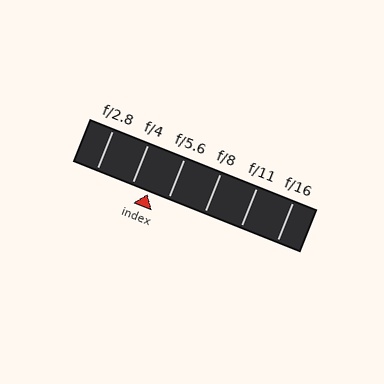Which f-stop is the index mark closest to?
The index mark is closest to f/4.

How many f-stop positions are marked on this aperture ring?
There are 6 f-stop positions marked.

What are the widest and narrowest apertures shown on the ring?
The widest aperture shown is f/2.8 and the narrowest is f/16.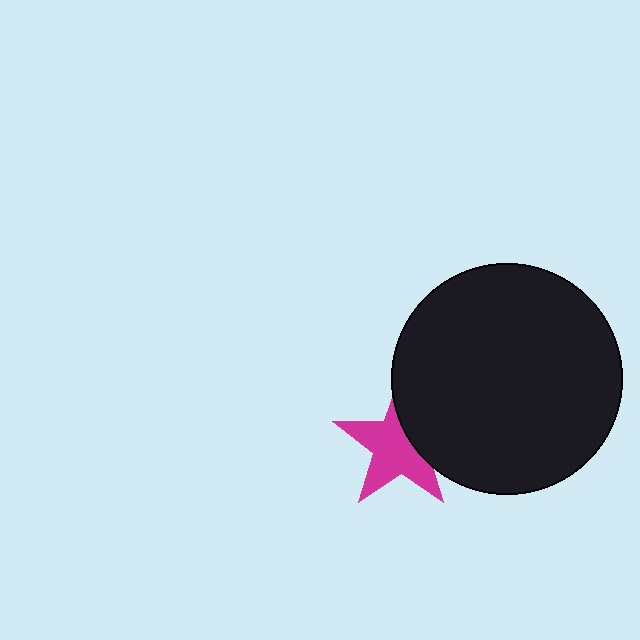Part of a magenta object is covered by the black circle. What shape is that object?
It is a star.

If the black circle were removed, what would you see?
You would see the complete magenta star.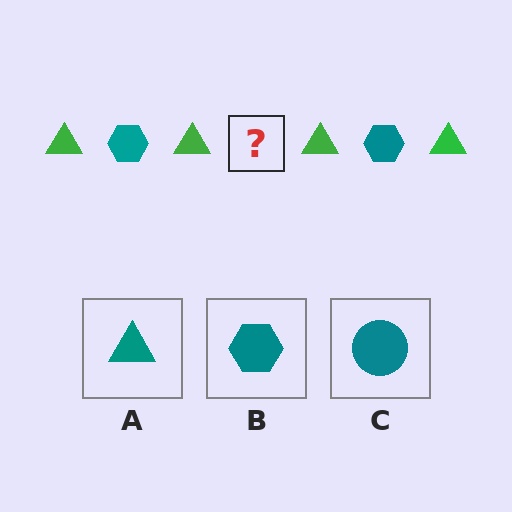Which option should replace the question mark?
Option B.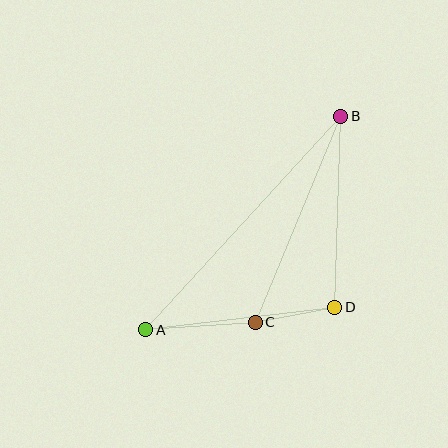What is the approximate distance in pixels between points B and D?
The distance between B and D is approximately 191 pixels.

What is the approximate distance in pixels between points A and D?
The distance between A and D is approximately 190 pixels.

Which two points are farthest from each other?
Points A and B are farthest from each other.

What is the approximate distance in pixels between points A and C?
The distance between A and C is approximately 110 pixels.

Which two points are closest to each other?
Points C and D are closest to each other.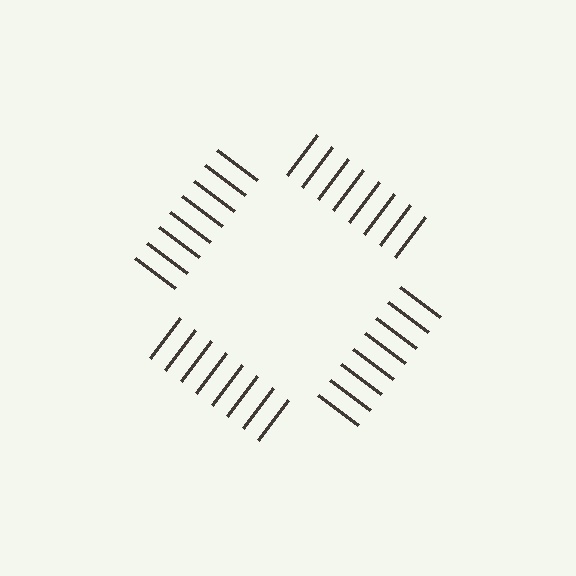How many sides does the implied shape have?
4 sides — the line-ends trace a square.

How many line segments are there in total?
32 — 8 along each of the 4 edges.